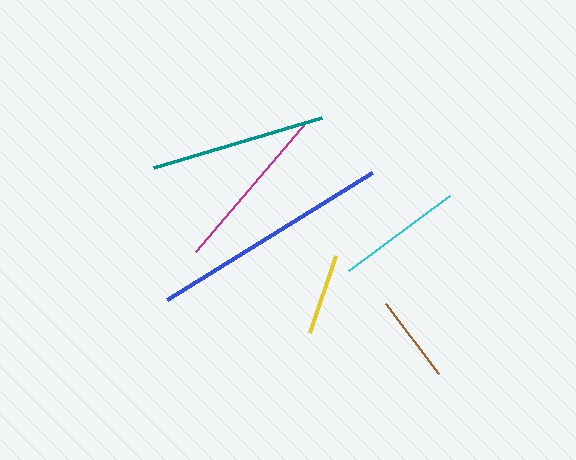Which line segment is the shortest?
The yellow line is the shortest at approximately 82 pixels.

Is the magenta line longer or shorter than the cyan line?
The magenta line is longer than the cyan line.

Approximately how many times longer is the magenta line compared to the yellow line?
The magenta line is approximately 2.1 times the length of the yellow line.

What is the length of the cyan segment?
The cyan segment is approximately 126 pixels long.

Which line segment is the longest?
The blue line is the longest at approximately 241 pixels.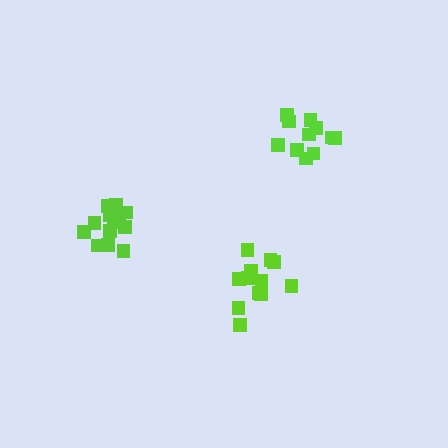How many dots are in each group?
Group 1: 13 dots, Group 2: 14 dots, Group 3: 12 dots (39 total).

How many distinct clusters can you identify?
There are 3 distinct clusters.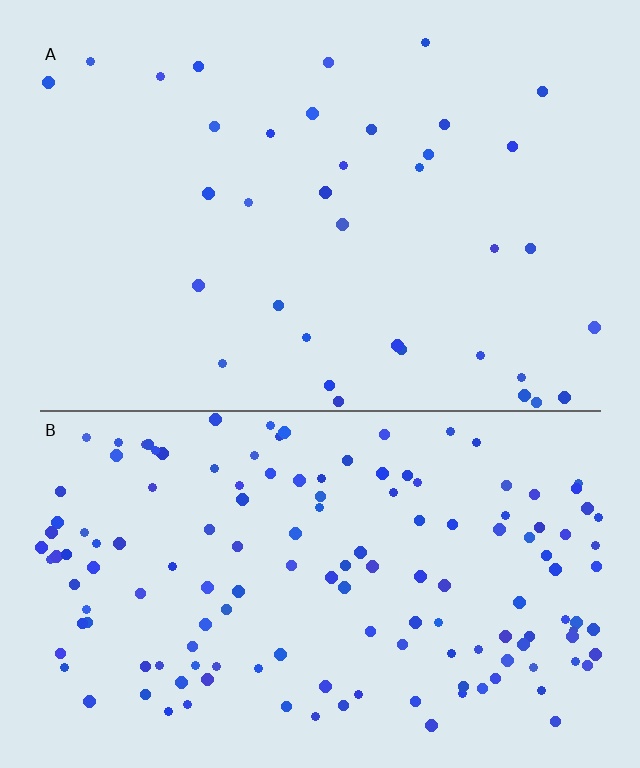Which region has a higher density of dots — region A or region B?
B (the bottom).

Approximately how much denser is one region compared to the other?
Approximately 4.1× — region B over region A.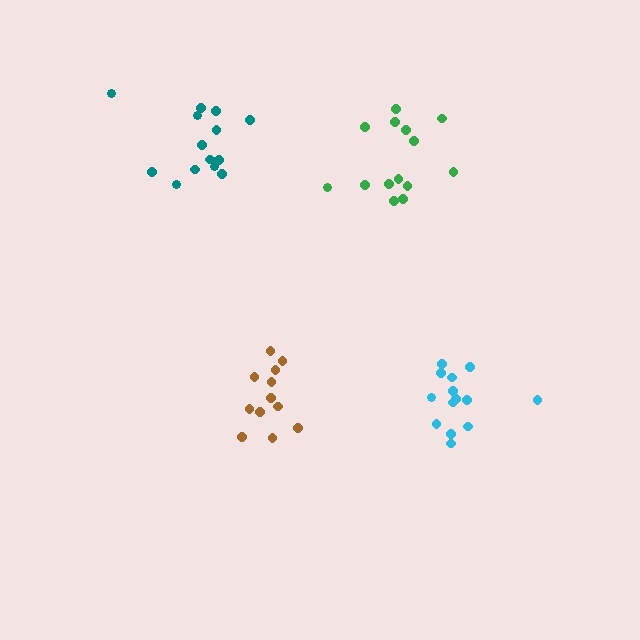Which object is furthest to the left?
The teal cluster is leftmost.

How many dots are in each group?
Group 1: 15 dots, Group 2: 14 dots, Group 3: 14 dots, Group 4: 12 dots (55 total).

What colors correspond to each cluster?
The clusters are colored: teal, cyan, green, brown.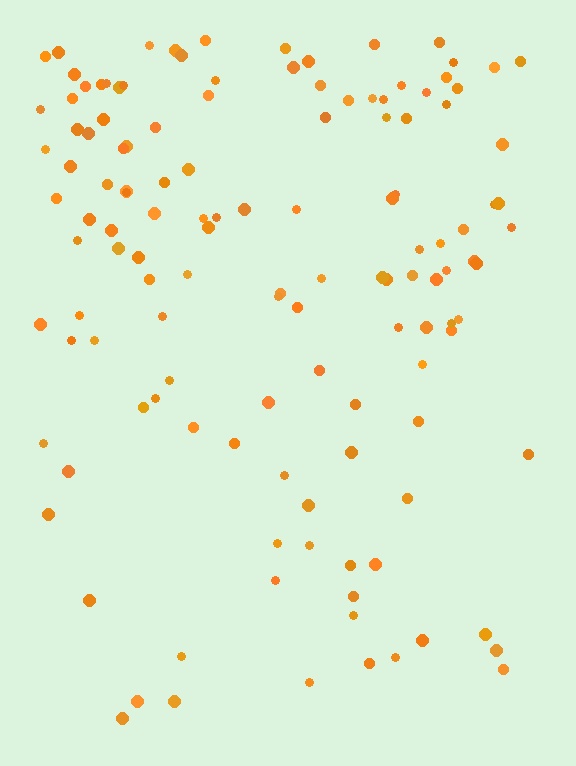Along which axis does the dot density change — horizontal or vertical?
Vertical.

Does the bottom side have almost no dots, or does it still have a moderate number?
Still a moderate number, just noticeably fewer than the top.